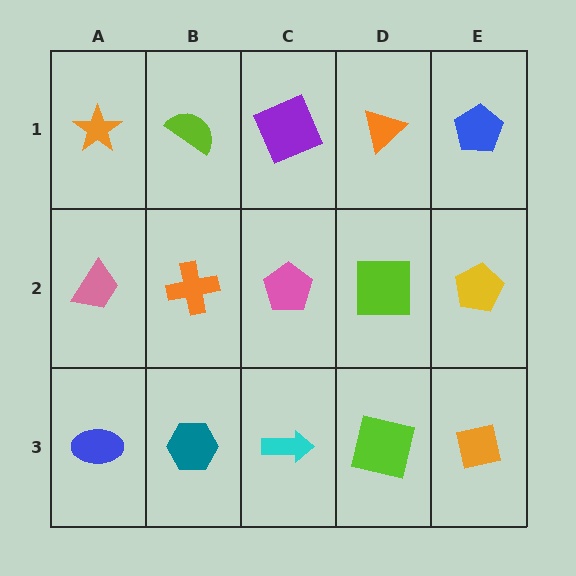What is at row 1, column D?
An orange triangle.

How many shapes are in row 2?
5 shapes.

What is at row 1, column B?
A lime semicircle.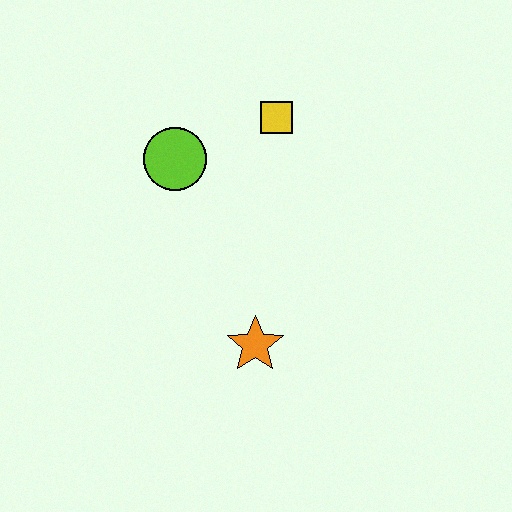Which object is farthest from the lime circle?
The orange star is farthest from the lime circle.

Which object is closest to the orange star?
The lime circle is closest to the orange star.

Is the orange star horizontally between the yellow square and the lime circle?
Yes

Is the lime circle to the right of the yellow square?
No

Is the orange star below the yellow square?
Yes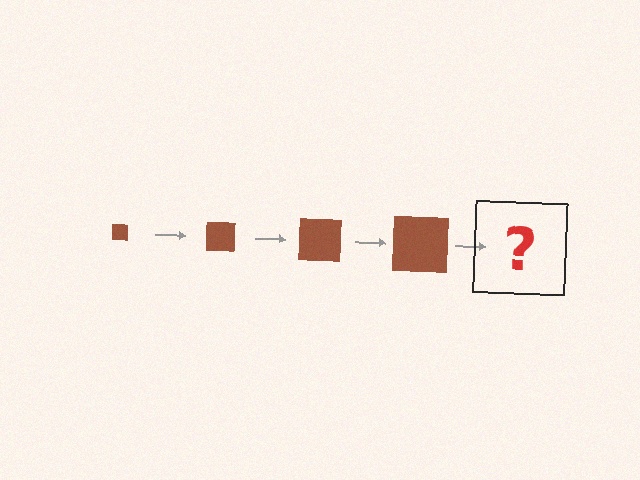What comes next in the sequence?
The next element should be a brown square, larger than the previous one.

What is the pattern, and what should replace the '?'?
The pattern is that the square gets progressively larger each step. The '?' should be a brown square, larger than the previous one.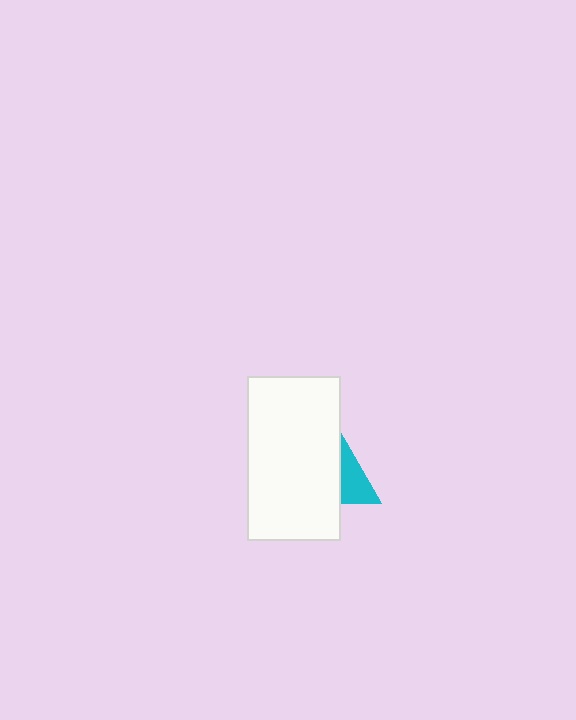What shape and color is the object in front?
The object in front is a white rectangle.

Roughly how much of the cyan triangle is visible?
A small part of it is visible (roughly 32%).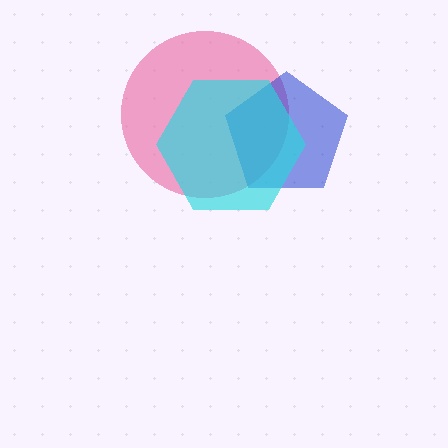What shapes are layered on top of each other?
The layered shapes are: a pink circle, a blue pentagon, a cyan hexagon.